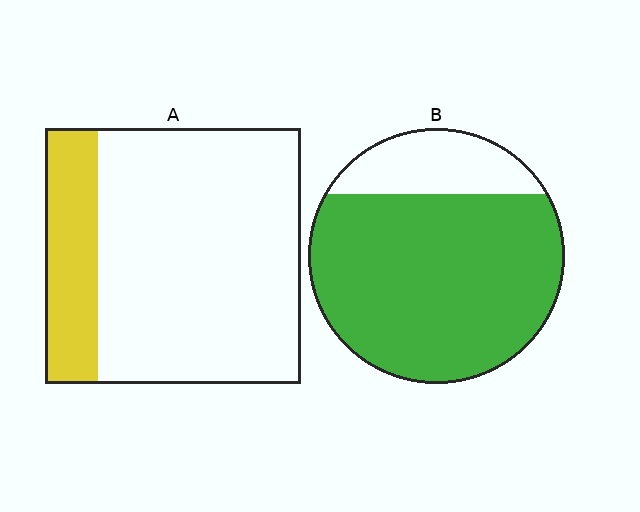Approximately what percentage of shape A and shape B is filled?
A is approximately 20% and B is approximately 80%.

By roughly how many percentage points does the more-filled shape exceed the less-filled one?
By roughly 60 percentage points (B over A).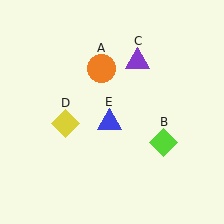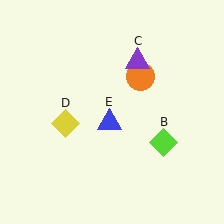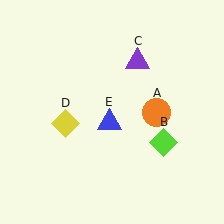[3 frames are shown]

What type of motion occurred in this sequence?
The orange circle (object A) rotated clockwise around the center of the scene.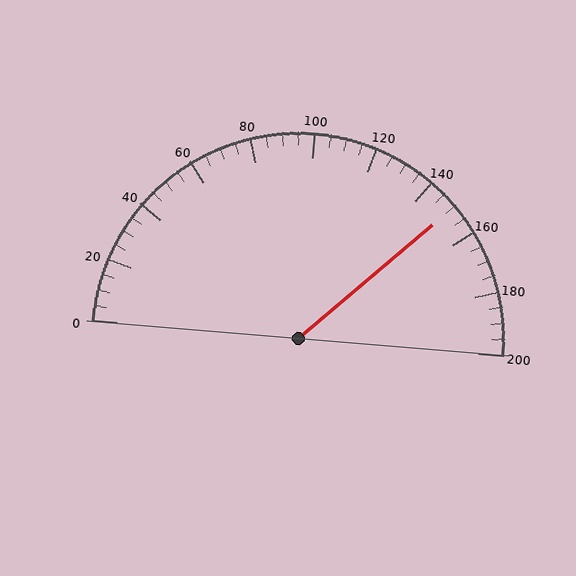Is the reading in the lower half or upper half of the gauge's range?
The reading is in the upper half of the range (0 to 200).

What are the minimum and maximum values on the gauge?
The gauge ranges from 0 to 200.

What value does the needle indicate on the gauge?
The needle indicates approximately 150.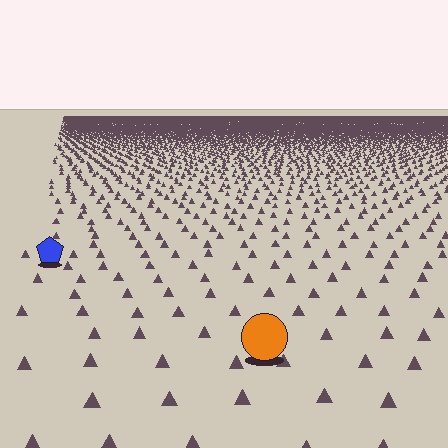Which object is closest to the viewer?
The orange circle is closest. The texture marks near it are larger and more spread out.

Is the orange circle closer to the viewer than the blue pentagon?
Yes. The orange circle is closer — you can tell from the texture gradient: the ground texture is coarser near it.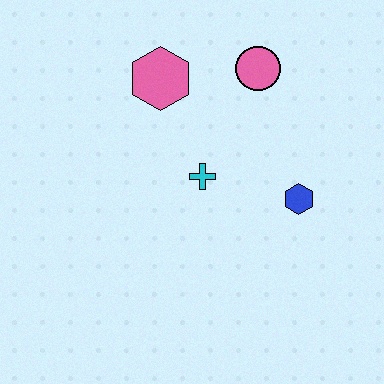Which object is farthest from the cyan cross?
The pink circle is farthest from the cyan cross.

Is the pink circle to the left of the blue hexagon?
Yes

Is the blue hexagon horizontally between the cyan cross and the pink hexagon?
No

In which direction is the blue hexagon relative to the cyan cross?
The blue hexagon is to the right of the cyan cross.